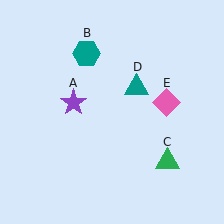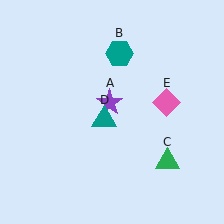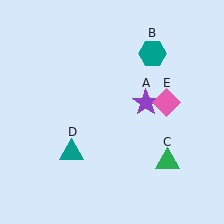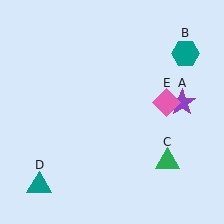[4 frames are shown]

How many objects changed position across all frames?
3 objects changed position: purple star (object A), teal hexagon (object B), teal triangle (object D).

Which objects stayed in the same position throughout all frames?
Green triangle (object C) and pink diamond (object E) remained stationary.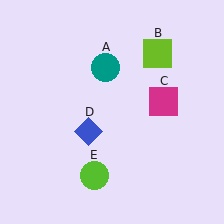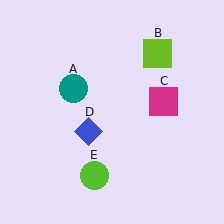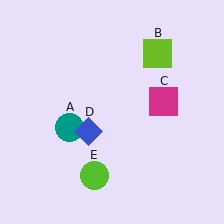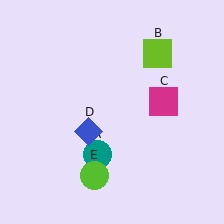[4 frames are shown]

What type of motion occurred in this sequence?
The teal circle (object A) rotated counterclockwise around the center of the scene.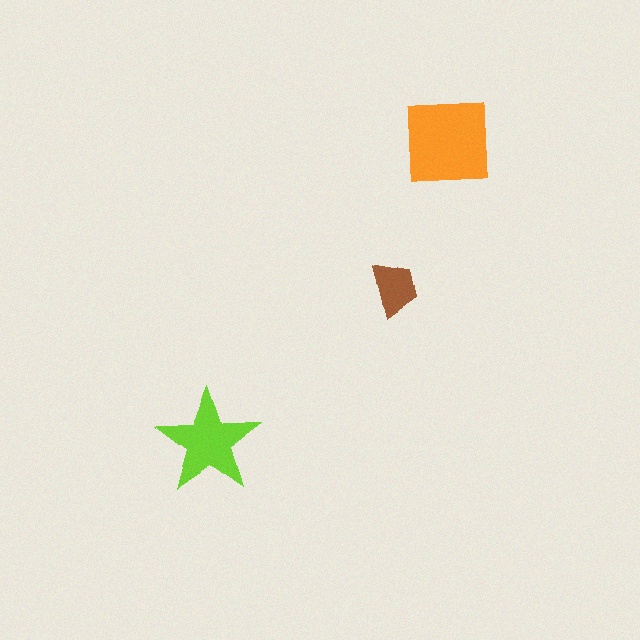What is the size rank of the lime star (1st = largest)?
2nd.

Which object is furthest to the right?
The orange square is rightmost.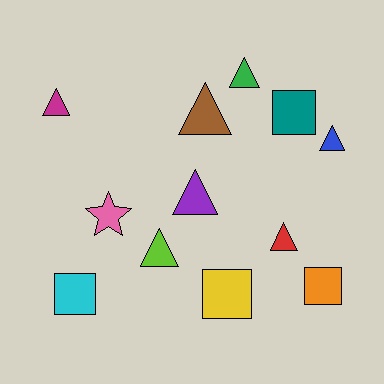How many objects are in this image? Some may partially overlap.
There are 12 objects.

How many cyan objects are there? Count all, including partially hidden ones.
There is 1 cyan object.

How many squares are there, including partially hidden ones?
There are 4 squares.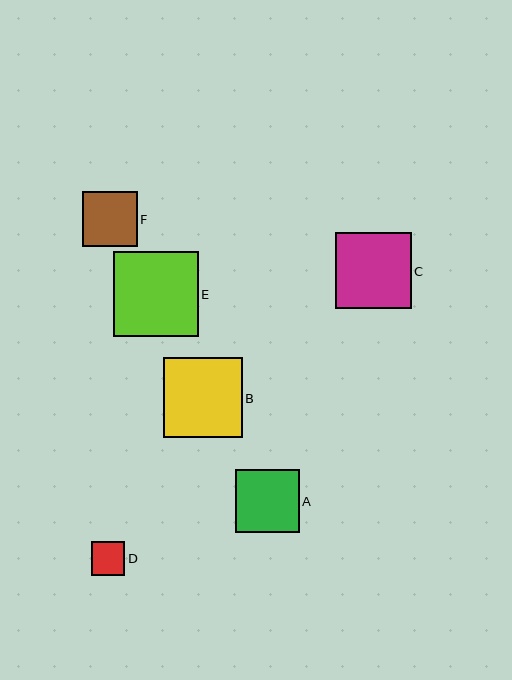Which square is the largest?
Square E is the largest with a size of approximately 85 pixels.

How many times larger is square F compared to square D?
Square F is approximately 1.6 times the size of square D.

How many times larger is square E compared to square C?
Square E is approximately 1.1 times the size of square C.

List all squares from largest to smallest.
From largest to smallest: E, B, C, A, F, D.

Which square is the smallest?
Square D is the smallest with a size of approximately 34 pixels.